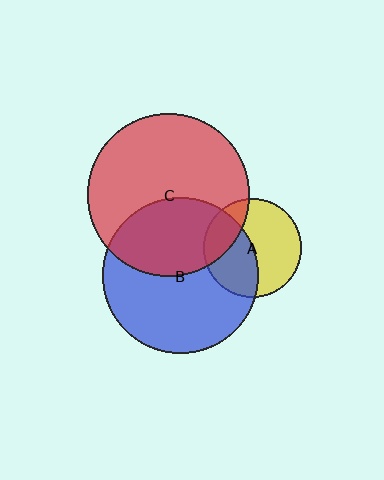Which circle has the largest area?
Circle C (red).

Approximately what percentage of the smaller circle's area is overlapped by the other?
Approximately 40%.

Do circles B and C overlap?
Yes.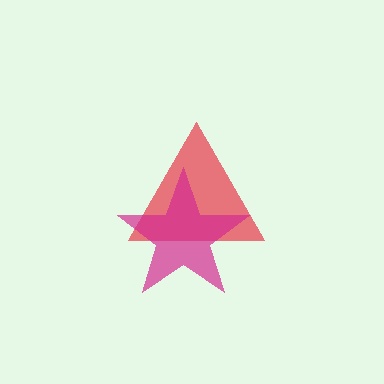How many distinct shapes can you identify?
There are 2 distinct shapes: a red triangle, a magenta star.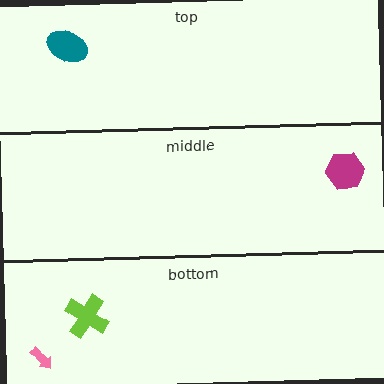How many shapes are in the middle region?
1.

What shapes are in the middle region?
The magenta hexagon.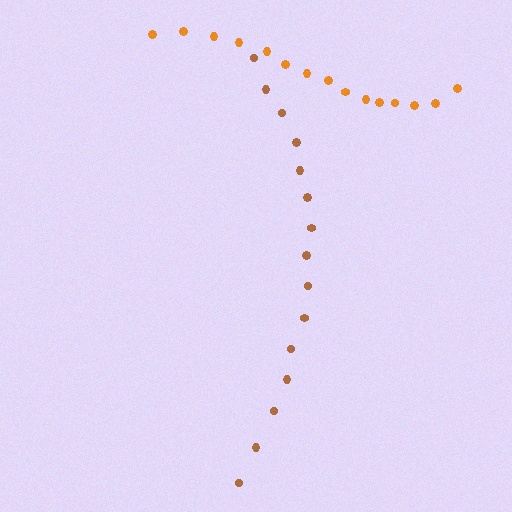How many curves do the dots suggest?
There are 2 distinct paths.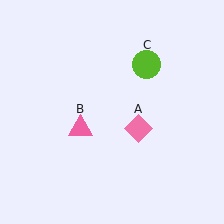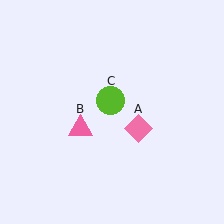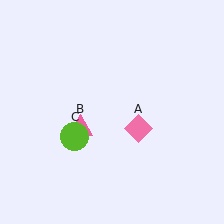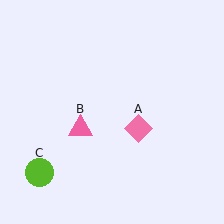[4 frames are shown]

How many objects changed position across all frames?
1 object changed position: lime circle (object C).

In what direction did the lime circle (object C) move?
The lime circle (object C) moved down and to the left.